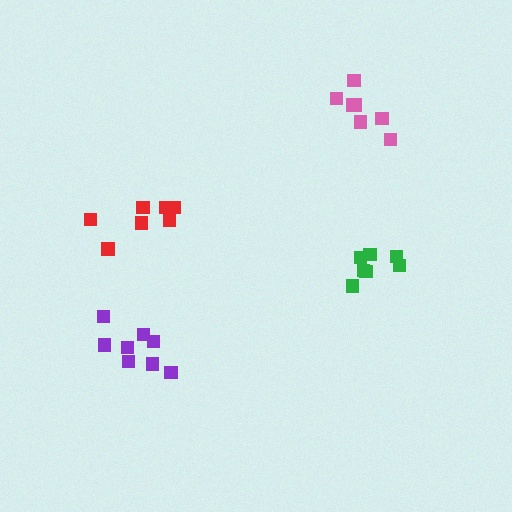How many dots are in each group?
Group 1: 7 dots, Group 2: 8 dots, Group 3: 7 dots, Group 4: 8 dots (30 total).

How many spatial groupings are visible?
There are 4 spatial groupings.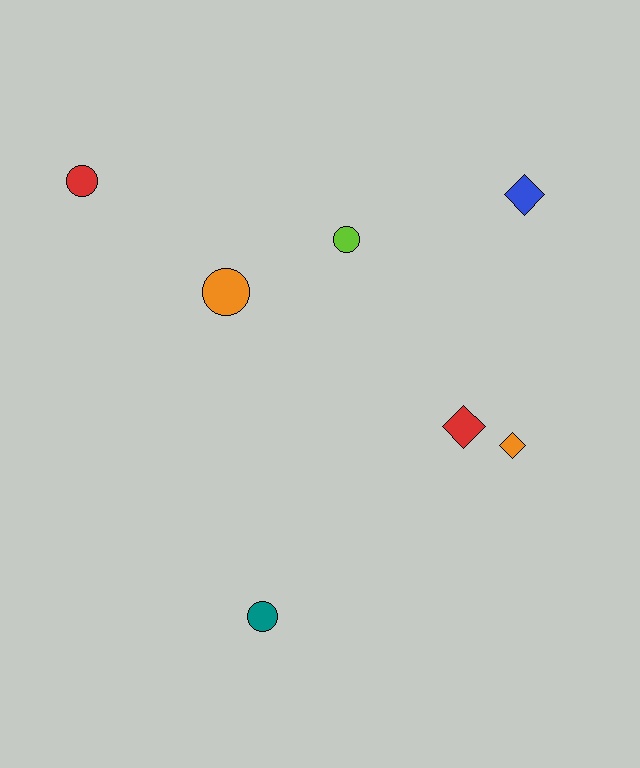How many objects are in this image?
There are 7 objects.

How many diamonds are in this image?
There are 3 diamonds.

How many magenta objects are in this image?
There are no magenta objects.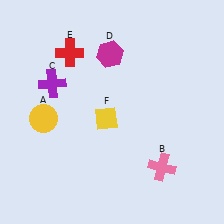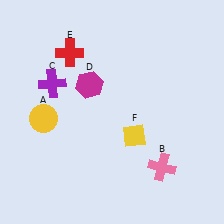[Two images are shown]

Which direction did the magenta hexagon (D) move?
The magenta hexagon (D) moved down.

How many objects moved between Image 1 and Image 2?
2 objects moved between the two images.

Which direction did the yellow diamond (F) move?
The yellow diamond (F) moved right.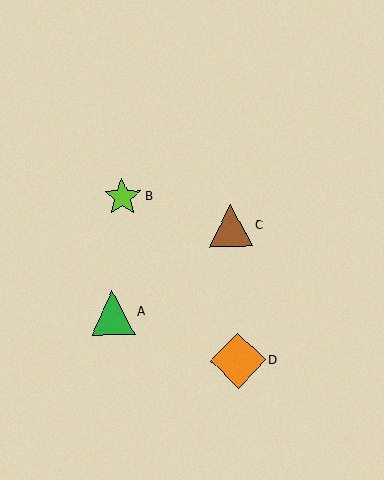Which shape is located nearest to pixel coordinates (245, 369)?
The orange diamond (labeled D) at (238, 360) is nearest to that location.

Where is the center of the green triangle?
The center of the green triangle is at (113, 313).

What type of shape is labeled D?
Shape D is an orange diamond.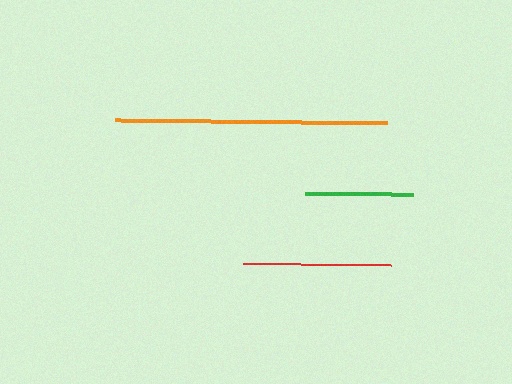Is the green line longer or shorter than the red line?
The red line is longer than the green line.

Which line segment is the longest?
The orange line is the longest at approximately 272 pixels.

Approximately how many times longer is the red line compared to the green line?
The red line is approximately 1.4 times the length of the green line.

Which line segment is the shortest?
The green line is the shortest at approximately 108 pixels.